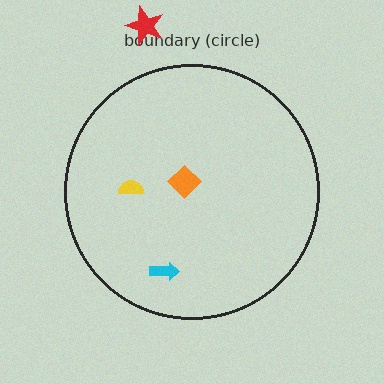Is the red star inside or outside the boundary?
Outside.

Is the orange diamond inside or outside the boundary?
Inside.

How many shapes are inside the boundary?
3 inside, 1 outside.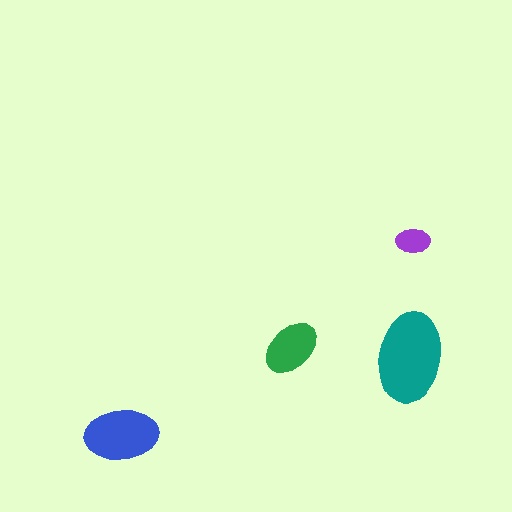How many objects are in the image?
There are 4 objects in the image.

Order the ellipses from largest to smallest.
the teal one, the blue one, the green one, the purple one.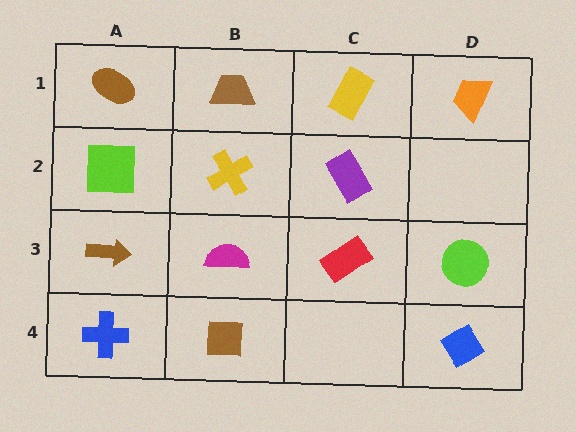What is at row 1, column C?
A yellow rectangle.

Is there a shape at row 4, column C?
No, that cell is empty.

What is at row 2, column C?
A purple rectangle.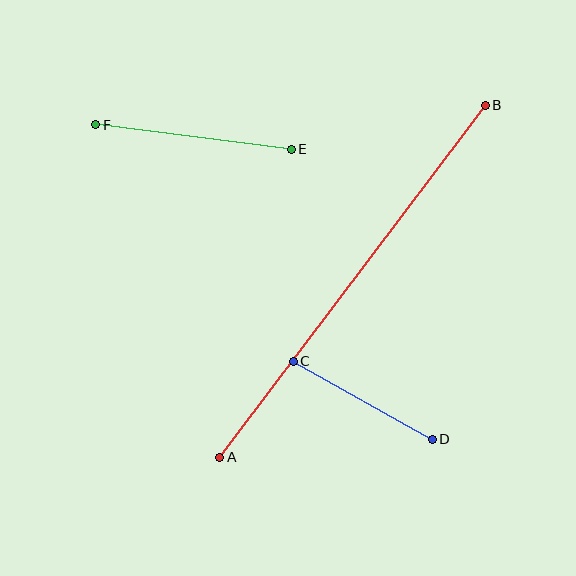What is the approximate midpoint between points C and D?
The midpoint is at approximately (363, 400) pixels.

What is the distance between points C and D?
The distance is approximately 159 pixels.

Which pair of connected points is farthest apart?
Points A and B are farthest apart.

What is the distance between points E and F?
The distance is approximately 197 pixels.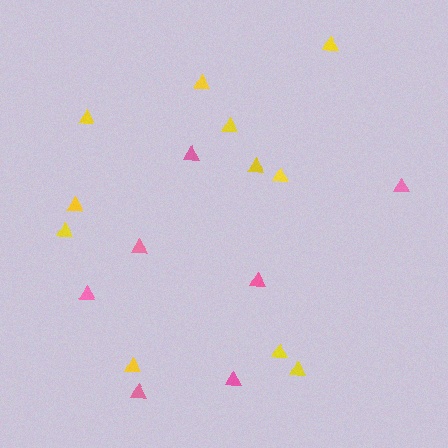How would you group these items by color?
There are 2 groups: one group of yellow triangles (11) and one group of pink triangles (7).